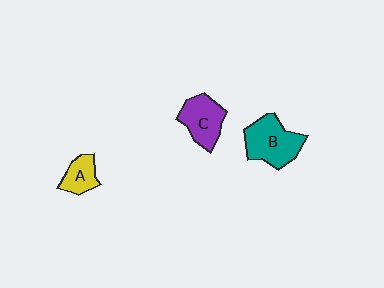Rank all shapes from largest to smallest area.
From largest to smallest: B (teal), C (purple), A (yellow).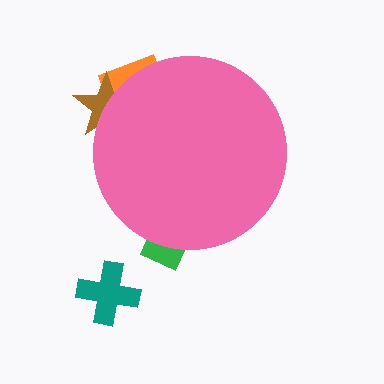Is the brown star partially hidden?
Yes, the brown star is partially hidden behind the pink circle.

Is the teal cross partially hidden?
No, the teal cross is fully visible.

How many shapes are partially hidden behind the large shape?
3 shapes are partially hidden.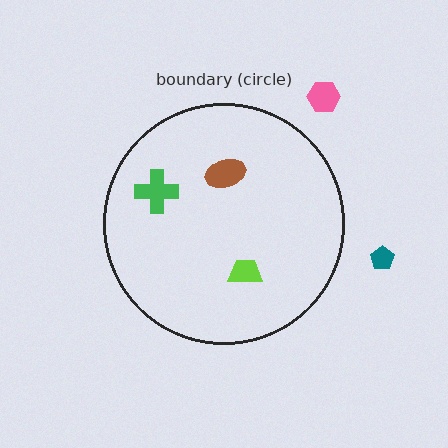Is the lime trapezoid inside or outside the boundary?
Inside.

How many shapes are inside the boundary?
3 inside, 2 outside.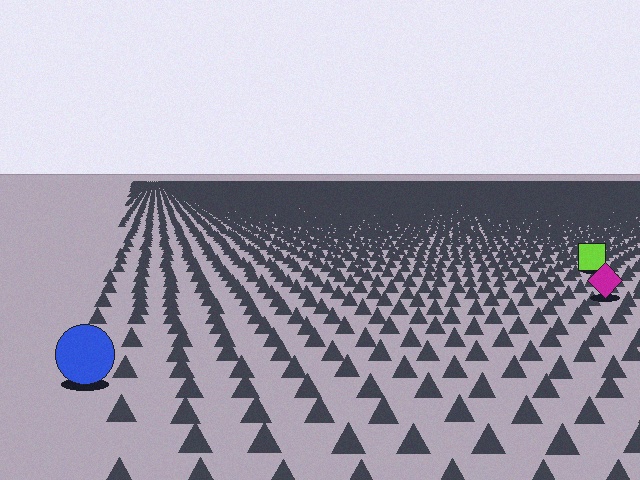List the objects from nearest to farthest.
From nearest to farthest: the blue circle, the magenta diamond, the lime square.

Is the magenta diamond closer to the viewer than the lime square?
Yes. The magenta diamond is closer — you can tell from the texture gradient: the ground texture is coarser near it.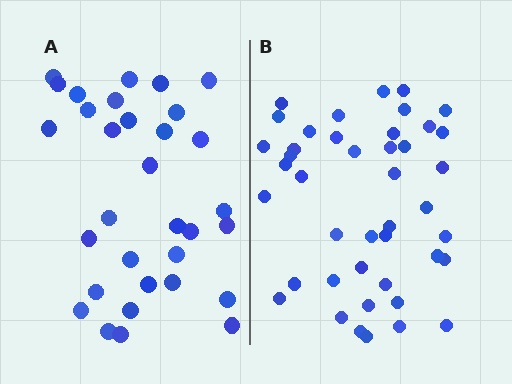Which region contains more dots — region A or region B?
Region B (the right region) has more dots.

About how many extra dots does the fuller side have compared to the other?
Region B has roughly 12 or so more dots than region A.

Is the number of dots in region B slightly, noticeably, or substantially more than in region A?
Region B has noticeably more, but not dramatically so. The ratio is roughly 1.3 to 1.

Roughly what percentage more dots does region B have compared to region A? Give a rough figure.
About 35% more.